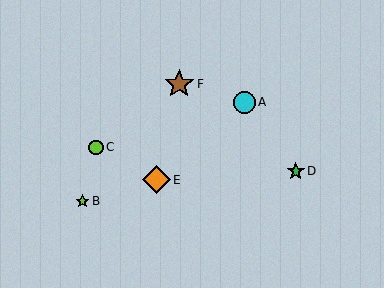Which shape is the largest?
The brown star (labeled F) is the largest.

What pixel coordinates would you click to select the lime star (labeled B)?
Click at (82, 201) to select the lime star B.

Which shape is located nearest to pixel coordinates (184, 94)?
The brown star (labeled F) at (179, 84) is nearest to that location.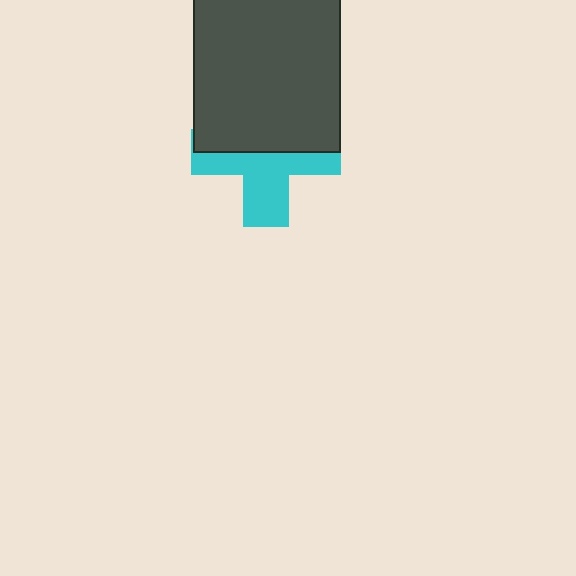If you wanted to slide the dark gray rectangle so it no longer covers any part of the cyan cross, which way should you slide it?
Slide it up — that is the most direct way to separate the two shapes.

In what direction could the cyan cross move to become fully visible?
The cyan cross could move down. That would shift it out from behind the dark gray rectangle entirely.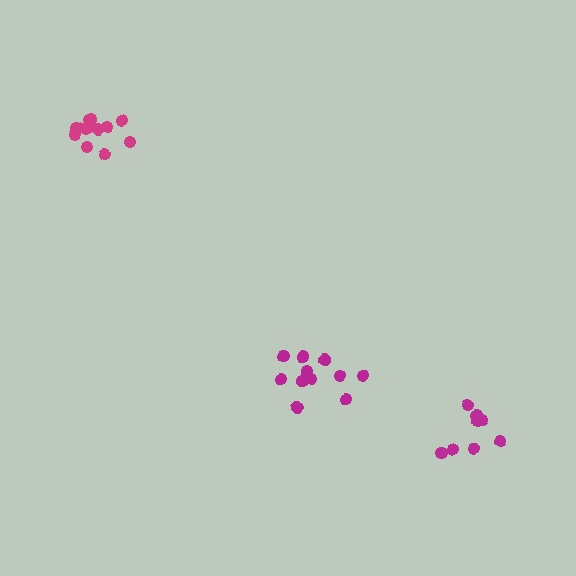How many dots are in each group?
Group 1: 11 dots, Group 2: 8 dots, Group 3: 12 dots (31 total).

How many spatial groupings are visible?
There are 3 spatial groupings.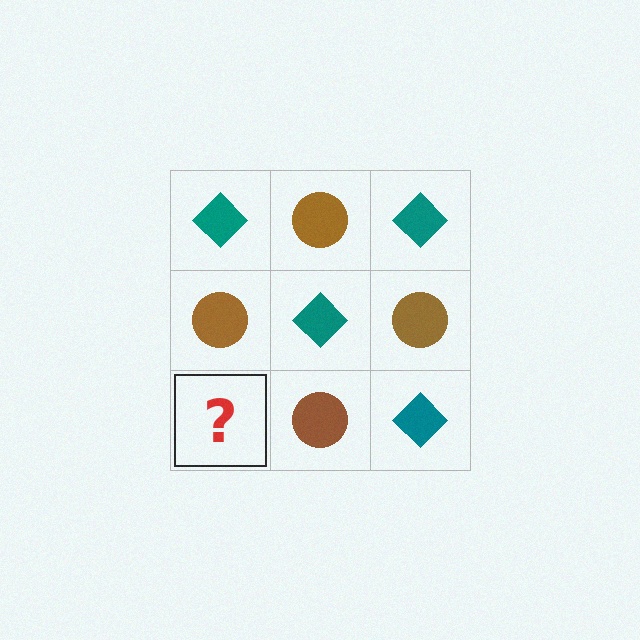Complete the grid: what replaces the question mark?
The question mark should be replaced with a teal diamond.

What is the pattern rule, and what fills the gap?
The rule is that it alternates teal diamond and brown circle in a checkerboard pattern. The gap should be filled with a teal diamond.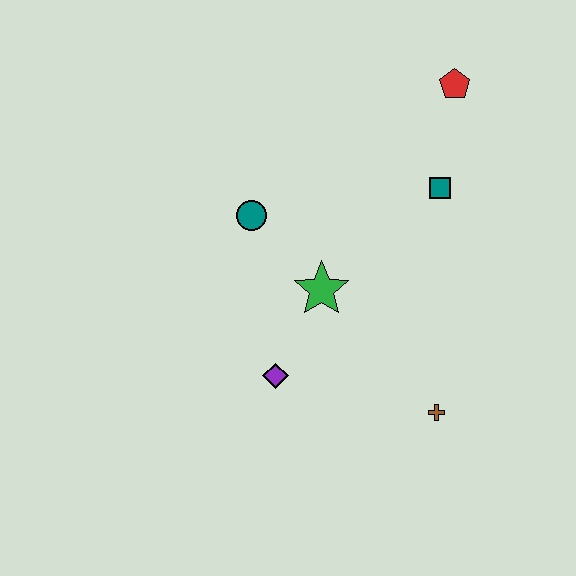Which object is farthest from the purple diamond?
The red pentagon is farthest from the purple diamond.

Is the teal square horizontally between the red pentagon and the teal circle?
Yes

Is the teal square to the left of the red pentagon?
Yes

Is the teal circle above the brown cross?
Yes